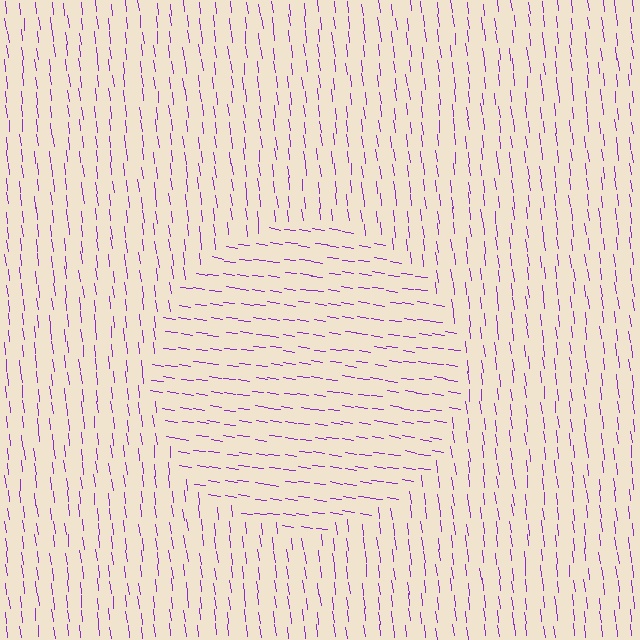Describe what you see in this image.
The image is filled with small purple line segments. A circle region in the image has lines oriented differently from the surrounding lines, creating a visible texture boundary.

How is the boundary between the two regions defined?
The boundary is defined purely by a change in line orientation (approximately 75 degrees difference). All lines are the same color and thickness.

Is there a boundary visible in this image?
Yes, there is a texture boundary formed by a change in line orientation.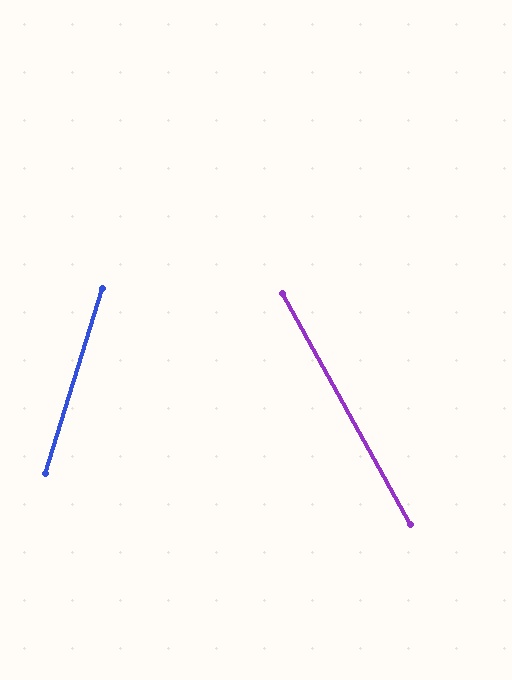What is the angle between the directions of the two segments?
Approximately 46 degrees.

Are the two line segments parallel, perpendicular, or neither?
Neither parallel nor perpendicular — they differ by about 46°.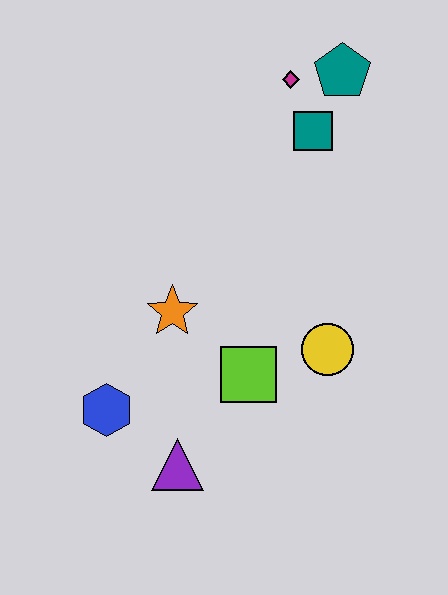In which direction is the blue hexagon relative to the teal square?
The blue hexagon is below the teal square.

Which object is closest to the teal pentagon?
The magenta diamond is closest to the teal pentagon.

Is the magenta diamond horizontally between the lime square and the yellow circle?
Yes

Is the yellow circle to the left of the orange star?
No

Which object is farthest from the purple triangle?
The teal pentagon is farthest from the purple triangle.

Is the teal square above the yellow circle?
Yes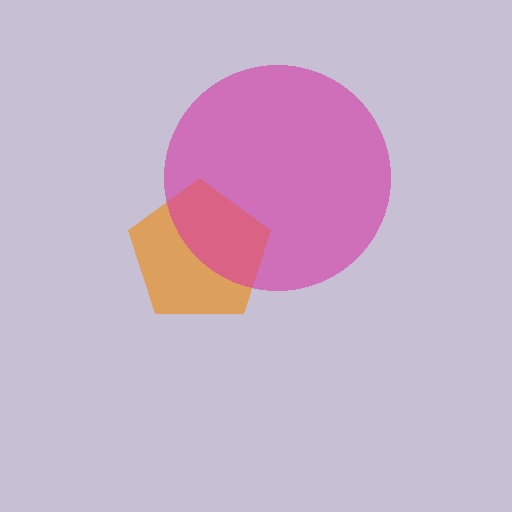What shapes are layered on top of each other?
The layered shapes are: an orange pentagon, a magenta circle.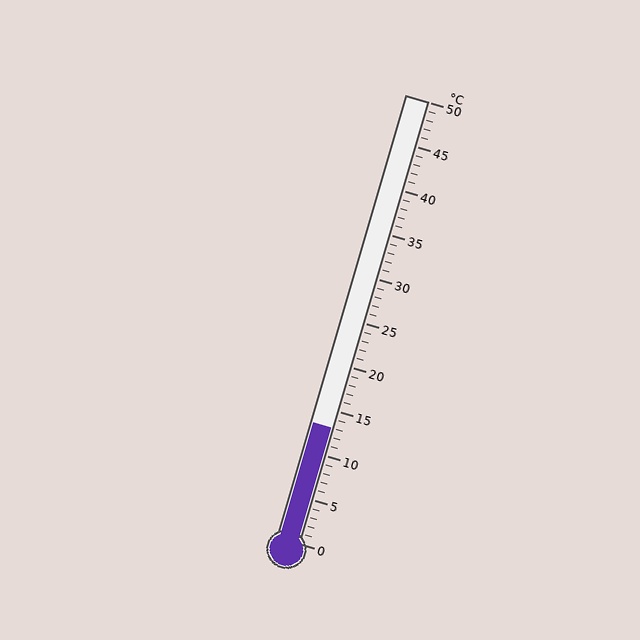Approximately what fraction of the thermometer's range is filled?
The thermometer is filled to approximately 25% of its range.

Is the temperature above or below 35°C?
The temperature is below 35°C.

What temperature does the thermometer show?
The thermometer shows approximately 13°C.